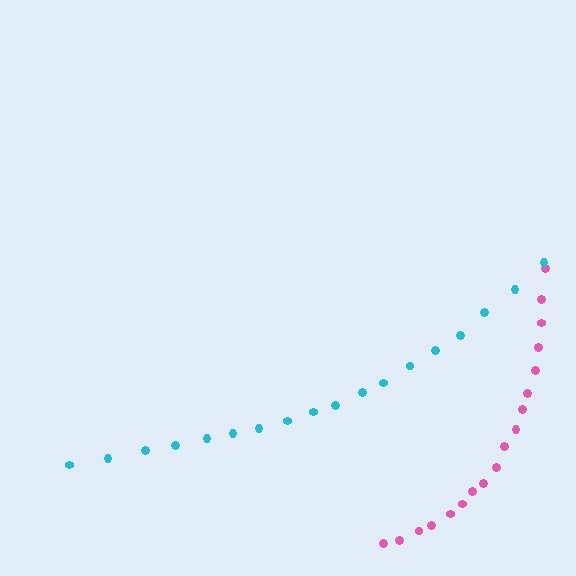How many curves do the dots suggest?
There are 2 distinct paths.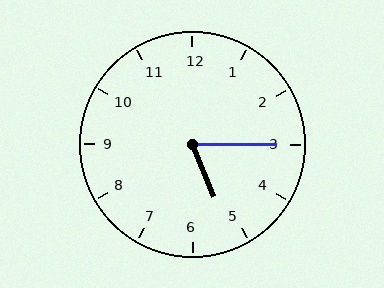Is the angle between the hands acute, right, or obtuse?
It is acute.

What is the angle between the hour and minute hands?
Approximately 68 degrees.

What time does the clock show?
5:15.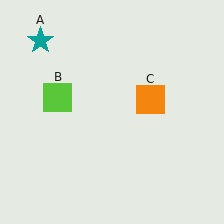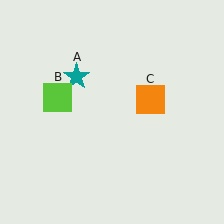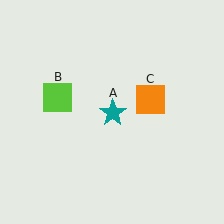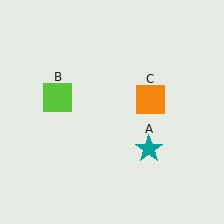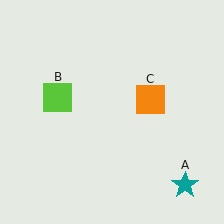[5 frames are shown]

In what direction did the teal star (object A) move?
The teal star (object A) moved down and to the right.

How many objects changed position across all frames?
1 object changed position: teal star (object A).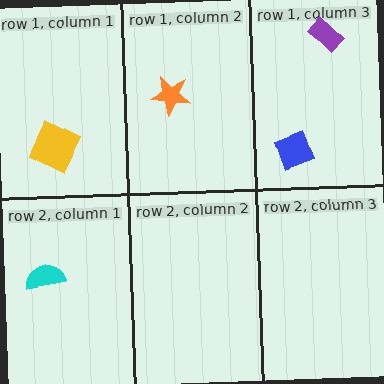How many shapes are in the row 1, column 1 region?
1.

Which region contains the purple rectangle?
The row 1, column 3 region.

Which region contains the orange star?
The row 1, column 2 region.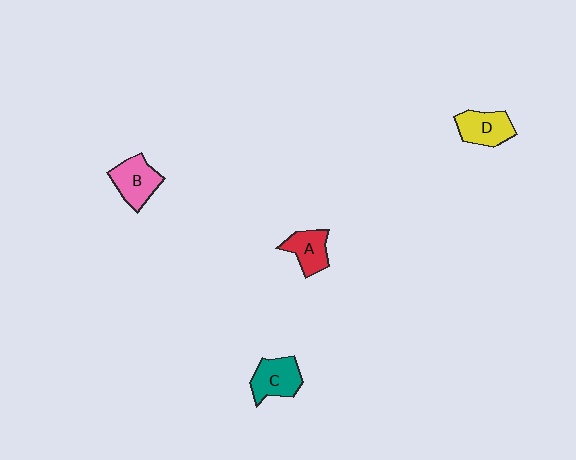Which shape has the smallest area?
Shape A (red).